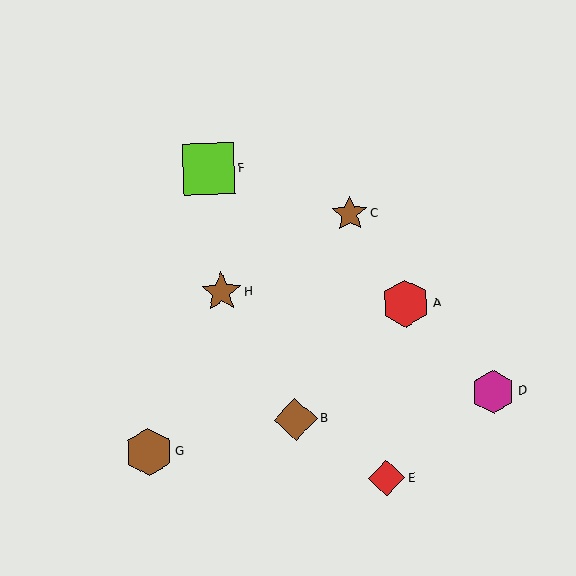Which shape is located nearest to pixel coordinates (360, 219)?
The brown star (labeled C) at (350, 214) is nearest to that location.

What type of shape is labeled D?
Shape D is a magenta hexagon.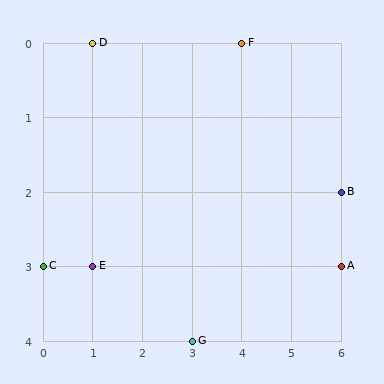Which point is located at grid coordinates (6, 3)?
Point A is at (6, 3).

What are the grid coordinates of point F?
Point F is at grid coordinates (4, 0).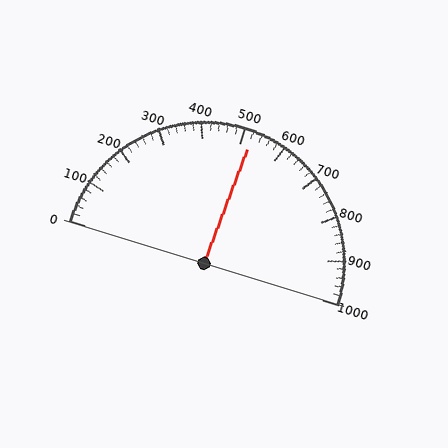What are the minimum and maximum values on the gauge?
The gauge ranges from 0 to 1000.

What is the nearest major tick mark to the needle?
The nearest major tick mark is 500.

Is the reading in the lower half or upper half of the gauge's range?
The reading is in the upper half of the range (0 to 1000).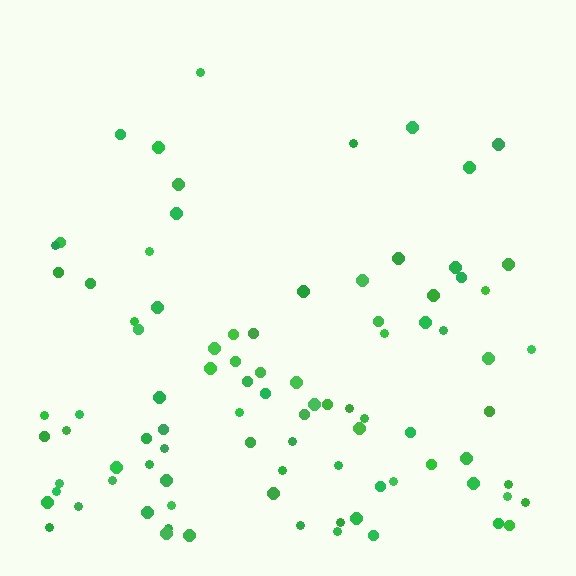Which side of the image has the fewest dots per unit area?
The top.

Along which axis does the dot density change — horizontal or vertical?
Vertical.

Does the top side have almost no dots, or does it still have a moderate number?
Still a moderate number, just noticeably fewer than the bottom.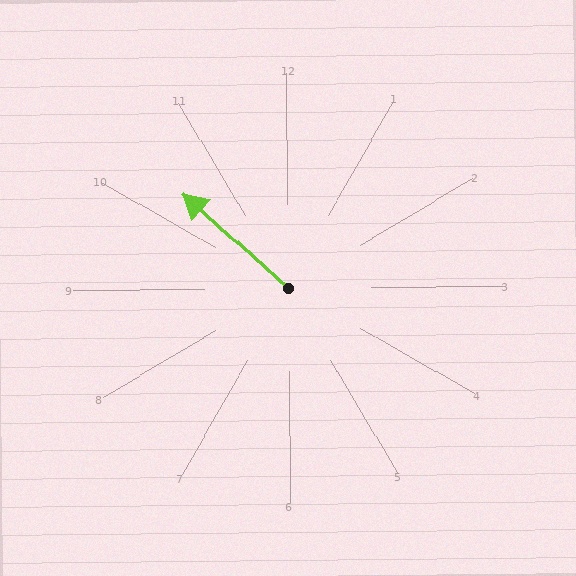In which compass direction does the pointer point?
Northwest.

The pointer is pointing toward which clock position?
Roughly 10 o'clock.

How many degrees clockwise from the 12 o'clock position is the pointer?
Approximately 312 degrees.